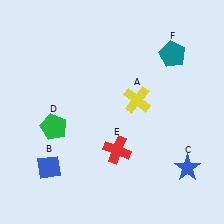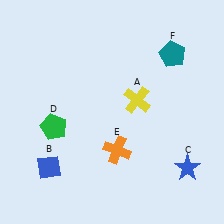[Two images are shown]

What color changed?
The cross (E) changed from red in Image 1 to orange in Image 2.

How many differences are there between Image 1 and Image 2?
There is 1 difference between the two images.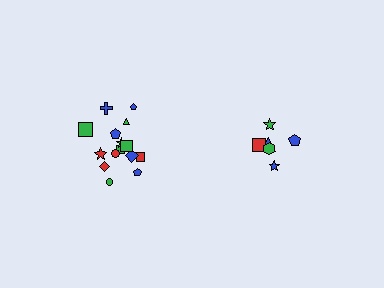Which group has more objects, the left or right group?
The left group.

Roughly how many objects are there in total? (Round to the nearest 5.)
Roughly 20 objects in total.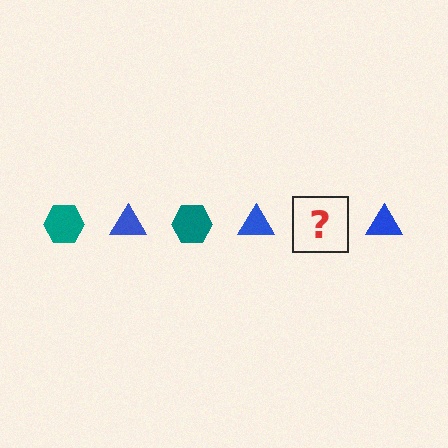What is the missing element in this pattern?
The missing element is a teal hexagon.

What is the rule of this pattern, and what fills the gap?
The rule is that the pattern alternates between teal hexagon and blue triangle. The gap should be filled with a teal hexagon.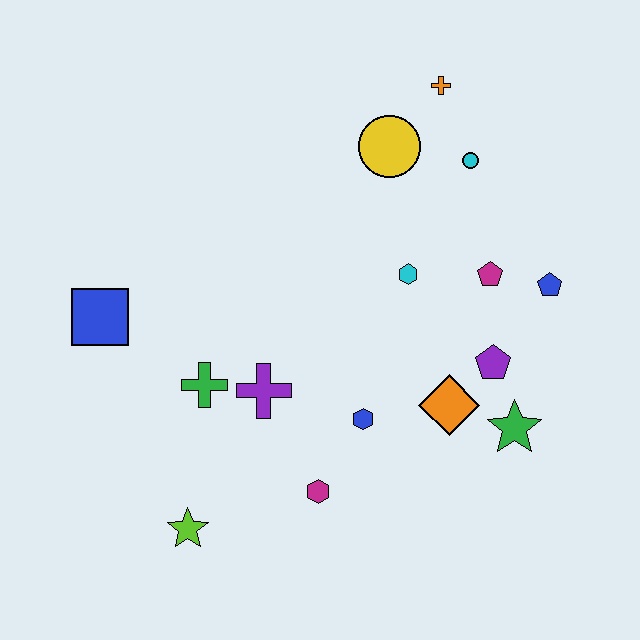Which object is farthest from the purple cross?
The orange cross is farthest from the purple cross.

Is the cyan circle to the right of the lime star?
Yes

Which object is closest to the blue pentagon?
The magenta pentagon is closest to the blue pentagon.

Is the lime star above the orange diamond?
No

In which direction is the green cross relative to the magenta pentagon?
The green cross is to the left of the magenta pentagon.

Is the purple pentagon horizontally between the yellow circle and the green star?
Yes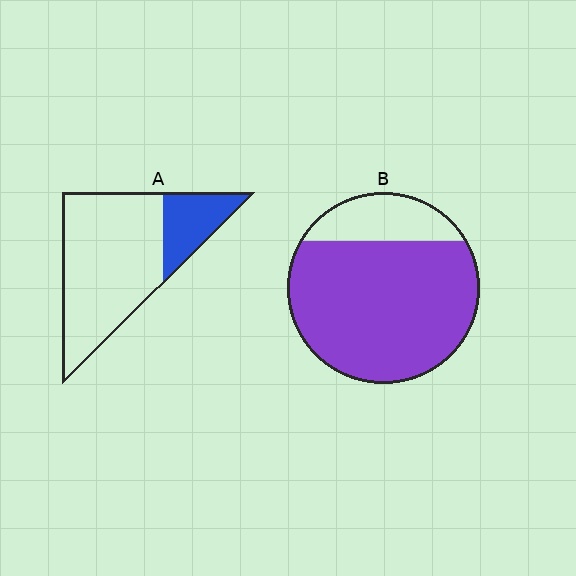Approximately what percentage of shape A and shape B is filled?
A is approximately 25% and B is approximately 80%.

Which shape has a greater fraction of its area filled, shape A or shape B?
Shape B.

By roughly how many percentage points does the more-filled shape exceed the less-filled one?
By roughly 55 percentage points (B over A).